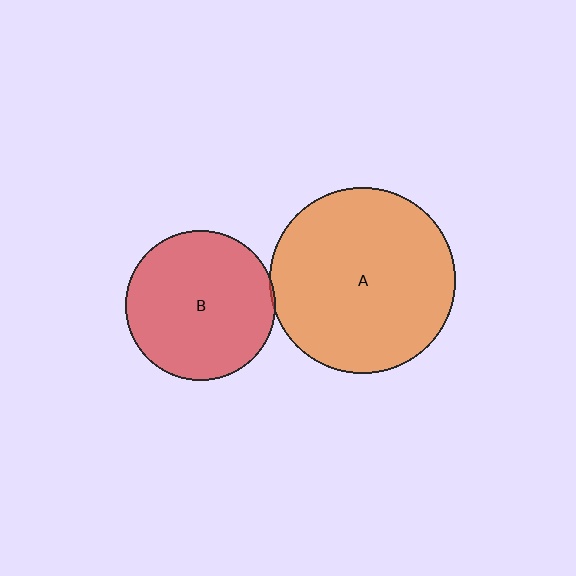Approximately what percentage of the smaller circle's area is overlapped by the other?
Approximately 5%.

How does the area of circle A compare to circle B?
Approximately 1.5 times.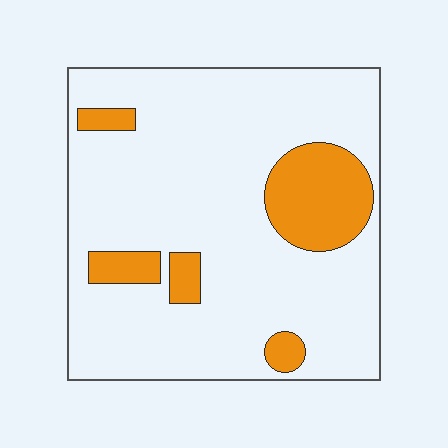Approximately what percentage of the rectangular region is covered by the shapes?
Approximately 15%.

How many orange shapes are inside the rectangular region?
5.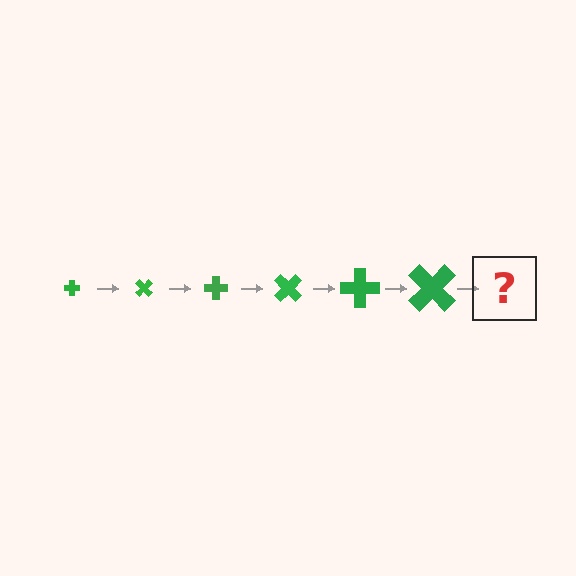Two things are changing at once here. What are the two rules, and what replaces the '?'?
The two rules are that the cross grows larger each step and it rotates 45 degrees each step. The '?' should be a cross, larger than the previous one and rotated 270 degrees from the start.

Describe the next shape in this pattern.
It should be a cross, larger than the previous one and rotated 270 degrees from the start.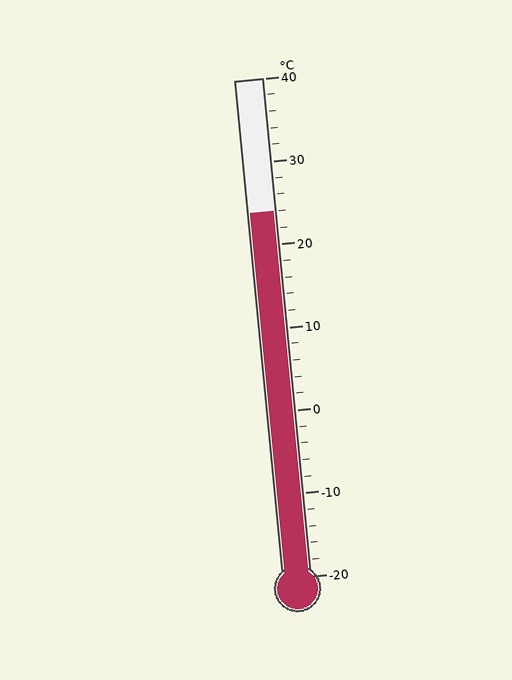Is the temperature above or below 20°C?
The temperature is above 20°C.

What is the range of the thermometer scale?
The thermometer scale ranges from -20°C to 40°C.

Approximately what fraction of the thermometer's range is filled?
The thermometer is filled to approximately 75% of its range.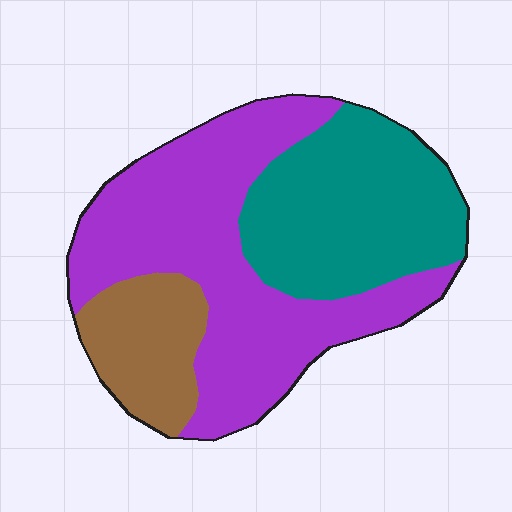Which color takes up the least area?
Brown, at roughly 15%.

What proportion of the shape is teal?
Teal covers around 35% of the shape.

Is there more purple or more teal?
Purple.